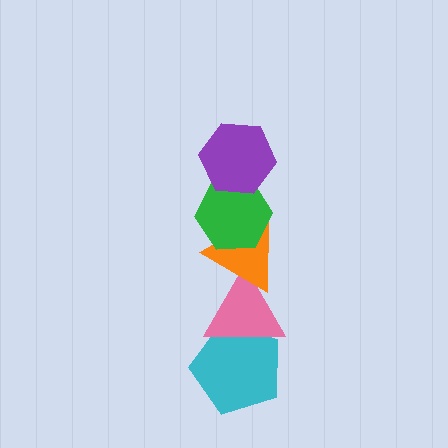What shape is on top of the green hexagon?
The purple hexagon is on top of the green hexagon.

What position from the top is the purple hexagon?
The purple hexagon is 1st from the top.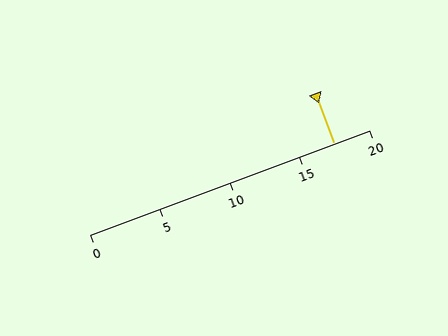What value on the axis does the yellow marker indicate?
The marker indicates approximately 17.5.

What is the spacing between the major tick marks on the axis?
The major ticks are spaced 5 apart.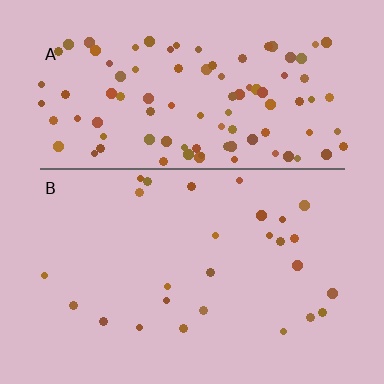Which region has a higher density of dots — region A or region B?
A (the top).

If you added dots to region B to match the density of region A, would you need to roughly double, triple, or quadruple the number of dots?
Approximately quadruple.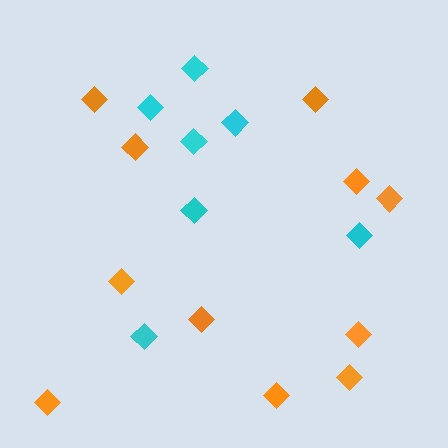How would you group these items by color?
There are 2 groups: one group of cyan diamonds (7) and one group of orange diamonds (11).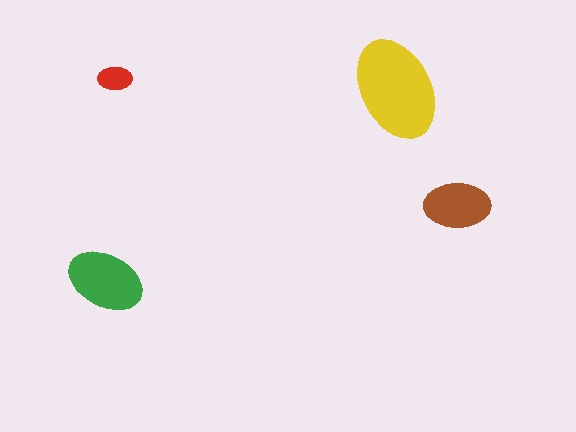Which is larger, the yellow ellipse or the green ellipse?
The yellow one.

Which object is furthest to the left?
The green ellipse is leftmost.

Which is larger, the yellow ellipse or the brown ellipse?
The yellow one.